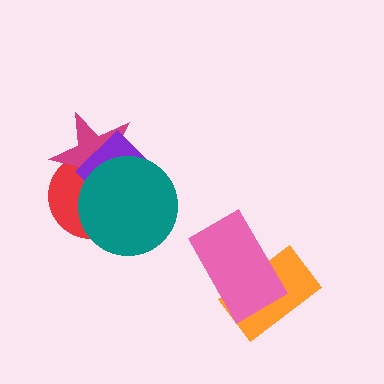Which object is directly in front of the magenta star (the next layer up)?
The purple diamond is directly in front of the magenta star.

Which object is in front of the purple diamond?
The teal circle is in front of the purple diamond.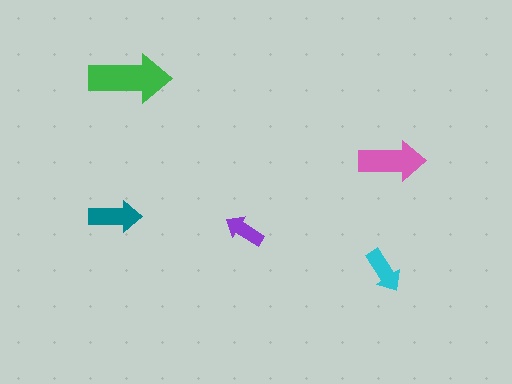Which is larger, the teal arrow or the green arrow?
The green one.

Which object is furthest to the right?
The pink arrow is rightmost.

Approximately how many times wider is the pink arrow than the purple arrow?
About 1.5 times wider.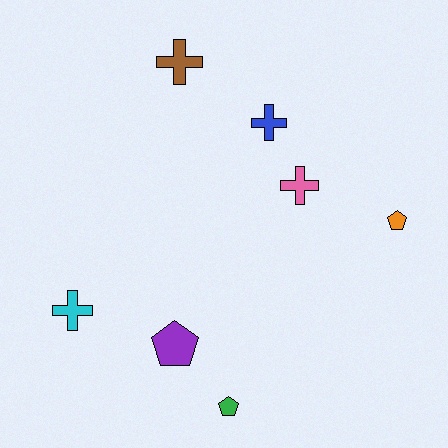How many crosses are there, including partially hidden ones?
There are 4 crosses.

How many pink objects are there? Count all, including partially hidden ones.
There is 1 pink object.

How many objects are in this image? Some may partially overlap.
There are 7 objects.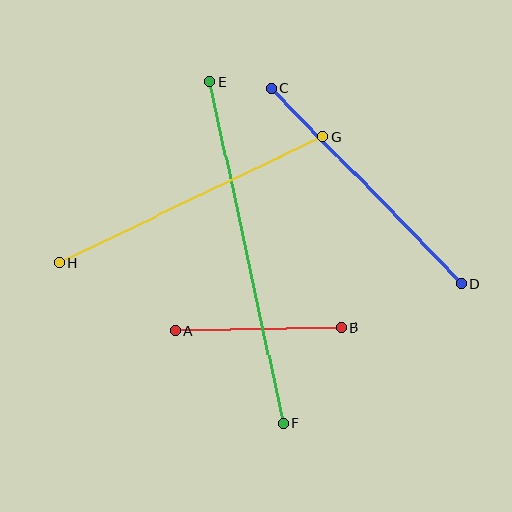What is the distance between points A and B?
The distance is approximately 166 pixels.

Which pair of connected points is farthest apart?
Points E and F are farthest apart.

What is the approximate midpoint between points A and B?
The midpoint is at approximately (259, 329) pixels.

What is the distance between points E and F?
The distance is approximately 349 pixels.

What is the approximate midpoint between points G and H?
The midpoint is at approximately (191, 199) pixels.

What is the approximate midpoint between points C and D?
The midpoint is at approximately (366, 186) pixels.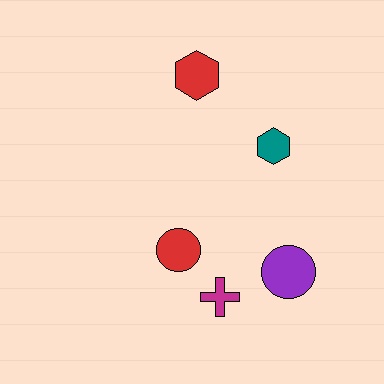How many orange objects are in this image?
There are no orange objects.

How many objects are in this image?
There are 5 objects.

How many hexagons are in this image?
There are 2 hexagons.